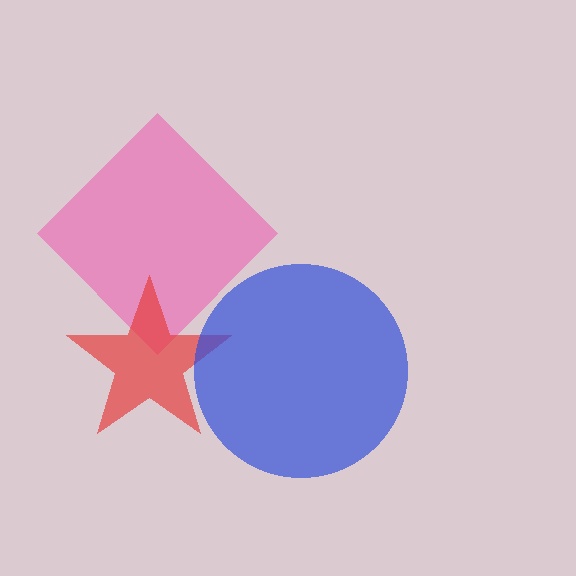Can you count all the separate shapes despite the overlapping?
Yes, there are 3 separate shapes.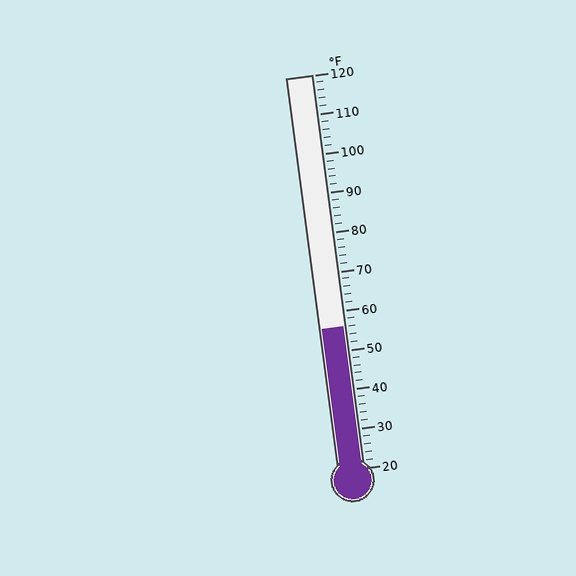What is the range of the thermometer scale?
The thermometer scale ranges from 20°F to 120°F.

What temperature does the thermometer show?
The thermometer shows approximately 56°F.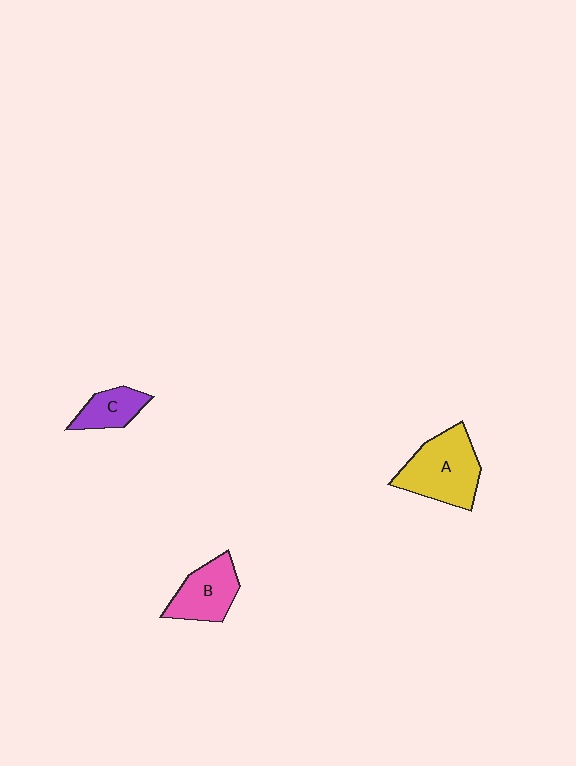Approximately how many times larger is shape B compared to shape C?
Approximately 1.4 times.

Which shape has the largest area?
Shape A (yellow).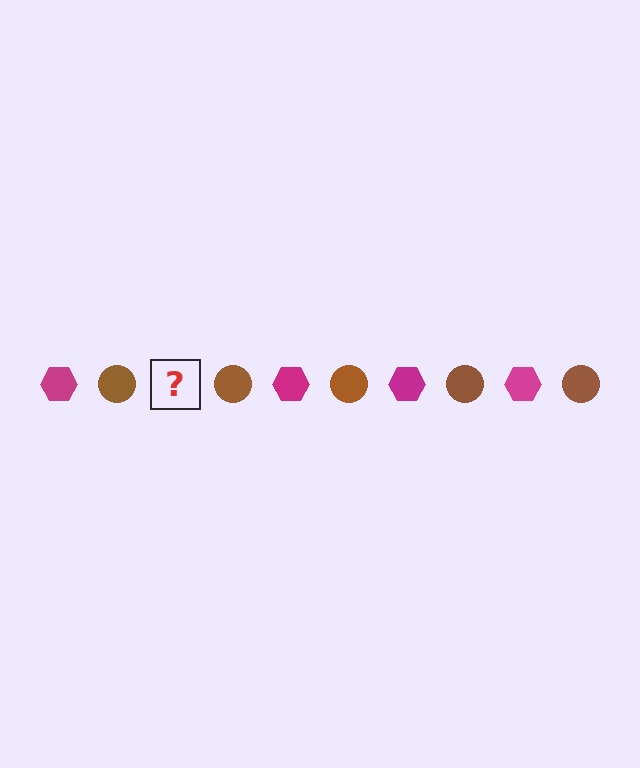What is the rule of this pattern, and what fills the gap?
The rule is that the pattern alternates between magenta hexagon and brown circle. The gap should be filled with a magenta hexagon.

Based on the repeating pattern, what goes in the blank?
The blank should be a magenta hexagon.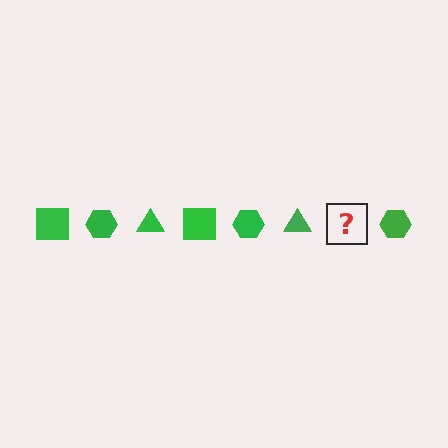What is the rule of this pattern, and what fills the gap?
The rule is that the pattern cycles through square, hexagon, triangle shapes in green. The gap should be filled with a green square.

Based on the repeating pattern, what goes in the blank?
The blank should be a green square.